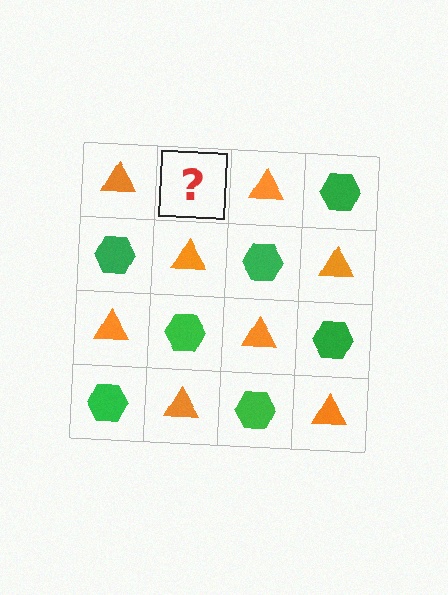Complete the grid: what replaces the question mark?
The question mark should be replaced with a green hexagon.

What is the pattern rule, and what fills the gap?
The rule is that it alternates orange triangle and green hexagon in a checkerboard pattern. The gap should be filled with a green hexagon.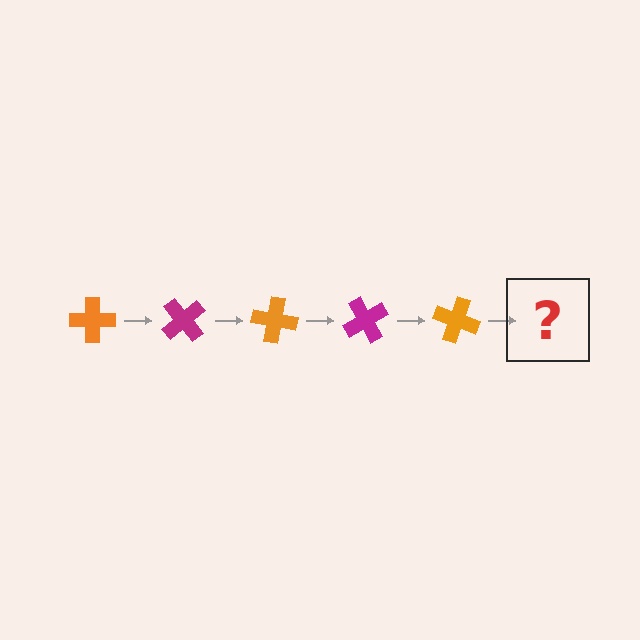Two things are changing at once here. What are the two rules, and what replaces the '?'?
The two rules are that it rotates 50 degrees each step and the color cycles through orange and magenta. The '?' should be a magenta cross, rotated 250 degrees from the start.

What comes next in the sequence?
The next element should be a magenta cross, rotated 250 degrees from the start.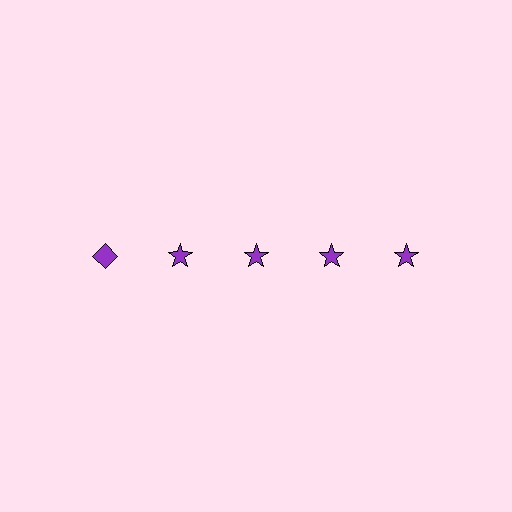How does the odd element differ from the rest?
It has a different shape: diamond instead of star.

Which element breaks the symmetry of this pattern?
The purple diamond in the top row, leftmost column breaks the symmetry. All other shapes are purple stars.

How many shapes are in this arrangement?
There are 5 shapes arranged in a grid pattern.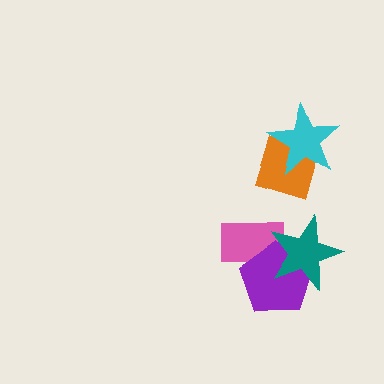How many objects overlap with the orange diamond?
1 object overlaps with the orange diamond.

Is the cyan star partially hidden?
No, no other shape covers it.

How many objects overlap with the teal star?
2 objects overlap with the teal star.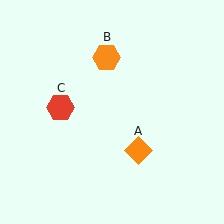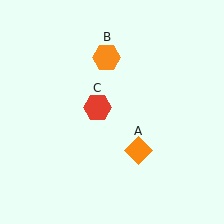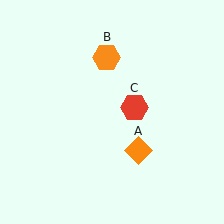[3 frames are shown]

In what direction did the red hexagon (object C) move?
The red hexagon (object C) moved right.